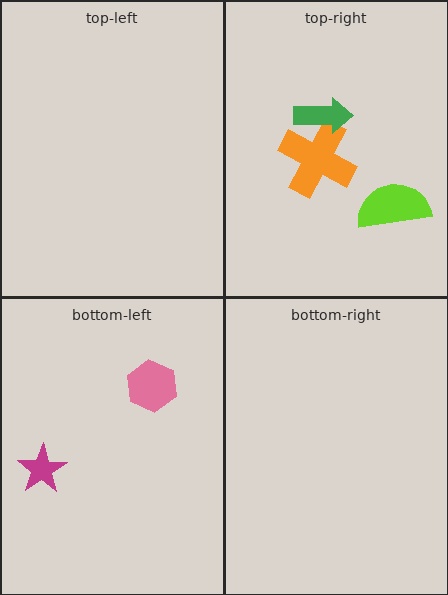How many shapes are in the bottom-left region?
2.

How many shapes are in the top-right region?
3.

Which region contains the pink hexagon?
The bottom-left region.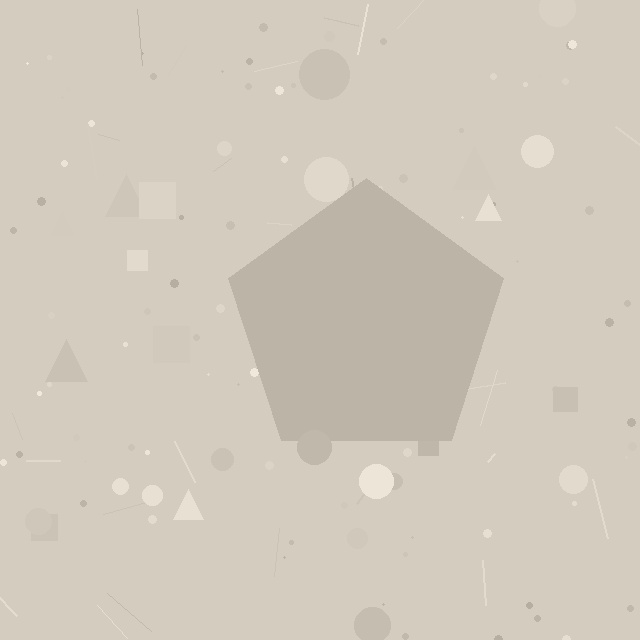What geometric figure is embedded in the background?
A pentagon is embedded in the background.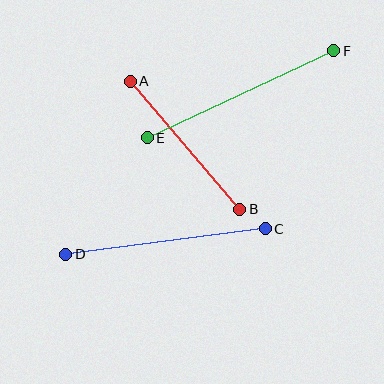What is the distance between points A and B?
The distance is approximately 168 pixels.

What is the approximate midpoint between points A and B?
The midpoint is at approximately (185, 145) pixels.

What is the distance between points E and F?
The distance is approximately 206 pixels.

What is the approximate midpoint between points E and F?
The midpoint is at approximately (240, 94) pixels.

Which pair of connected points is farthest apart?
Points E and F are farthest apart.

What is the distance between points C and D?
The distance is approximately 201 pixels.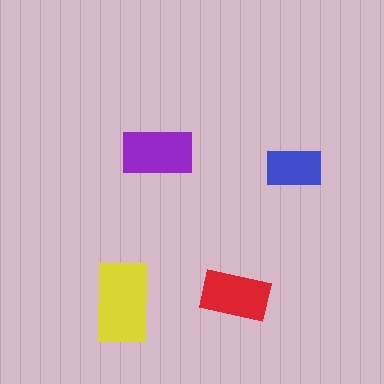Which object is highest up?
The purple rectangle is topmost.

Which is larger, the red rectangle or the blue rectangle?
The red one.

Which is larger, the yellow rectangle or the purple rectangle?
The yellow one.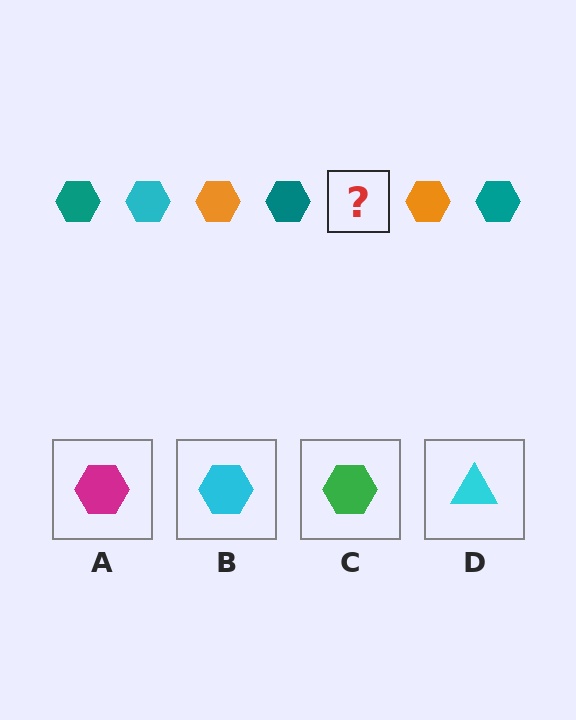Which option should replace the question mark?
Option B.